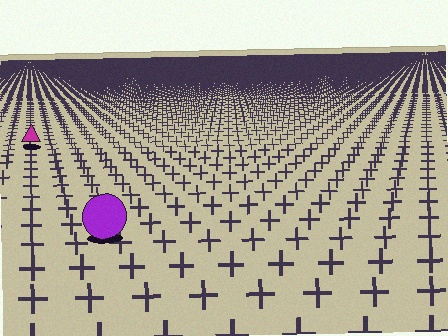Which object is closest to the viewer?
The purple circle is closest. The texture marks near it are larger and more spread out.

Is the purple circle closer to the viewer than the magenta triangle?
Yes. The purple circle is closer — you can tell from the texture gradient: the ground texture is coarser near it.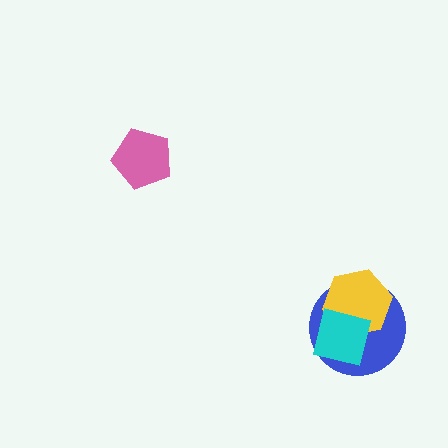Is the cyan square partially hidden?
No, no other shape covers it.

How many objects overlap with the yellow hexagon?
2 objects overlap with the yellow hexagon.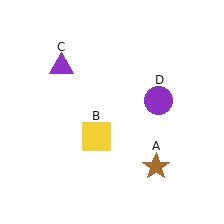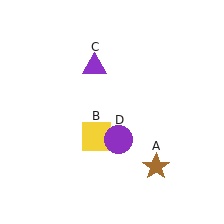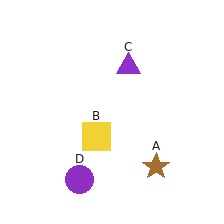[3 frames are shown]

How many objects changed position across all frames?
2 objects changed position: purple triangle (object C), purple circle (object D).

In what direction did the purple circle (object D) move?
The purple circle (object D) moved down and to the left.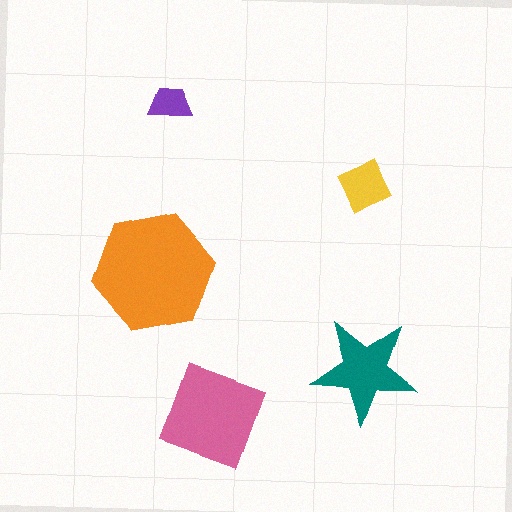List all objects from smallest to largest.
The purple trapezoid, the yellow diamond, the teal star, the pink square, the orange hexagon.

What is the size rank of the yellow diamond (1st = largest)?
4th.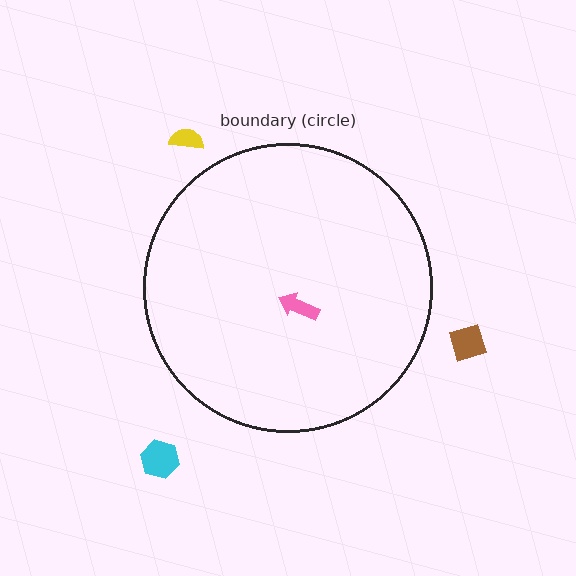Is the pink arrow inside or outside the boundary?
Inside.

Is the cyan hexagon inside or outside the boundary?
Outside.